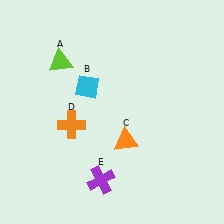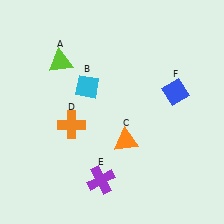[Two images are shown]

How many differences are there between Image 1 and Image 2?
There is 1 difference between the two images.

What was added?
A blue diamond (F) was added in Image 2.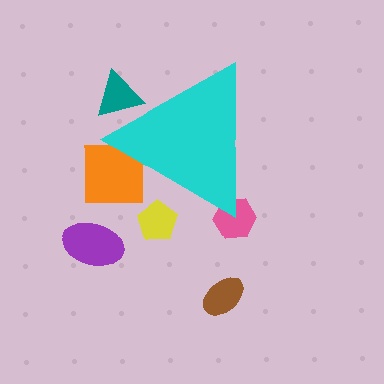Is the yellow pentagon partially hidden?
Yes, the yellow pentagon is partially hidden behind the cyan triangle.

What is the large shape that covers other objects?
A cyan triangle.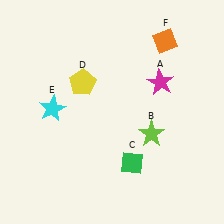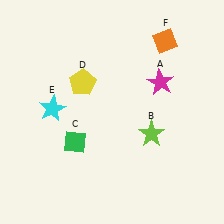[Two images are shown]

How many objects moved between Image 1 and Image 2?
1 object moved between the two images.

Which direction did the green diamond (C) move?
The green diamond (C) moved left.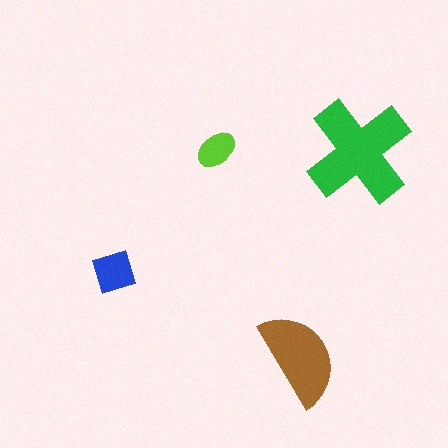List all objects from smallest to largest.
The lime ellipse, the blue square, the brown semicircle, the green cross.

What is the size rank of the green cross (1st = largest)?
1st.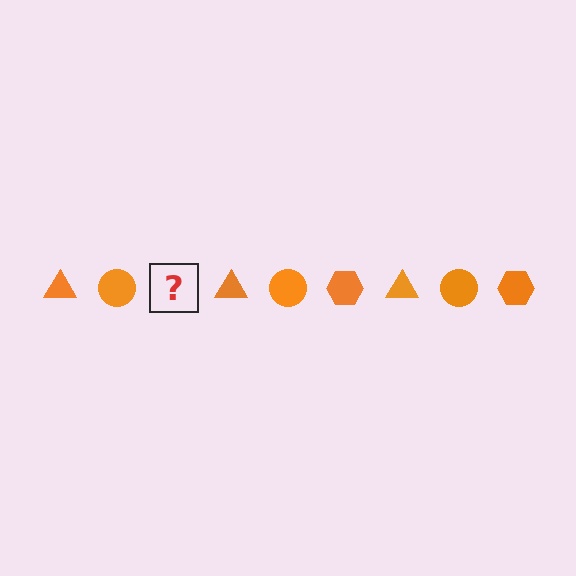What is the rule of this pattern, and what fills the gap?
The rule is that the pattern cycles through triangle, circle, hexagon shapes in orange. The gap should be filled with an orange hexagon.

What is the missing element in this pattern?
The missing element is an orange hexagon.